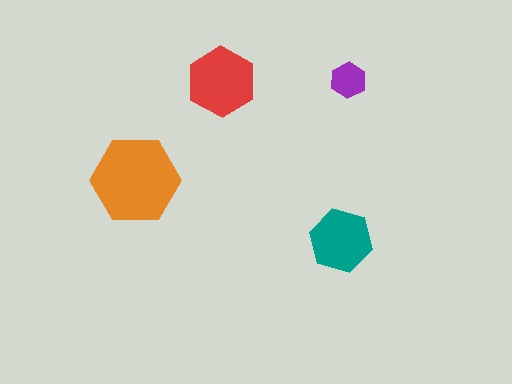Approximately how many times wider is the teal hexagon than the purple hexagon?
About 2 times wider.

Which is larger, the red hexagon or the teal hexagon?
The red one.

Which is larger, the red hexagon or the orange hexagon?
The orange one.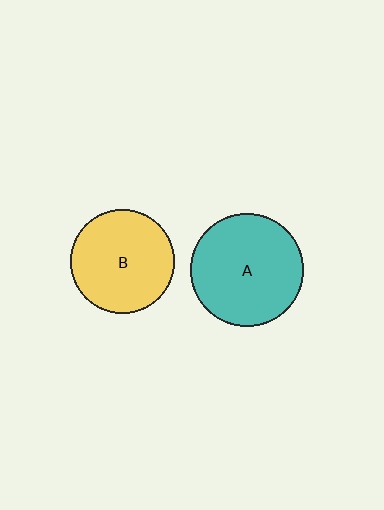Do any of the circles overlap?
No, none of the circles overlap.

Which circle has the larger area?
Circle A (teal).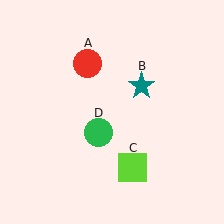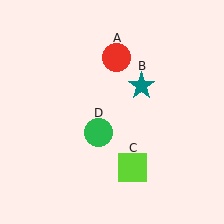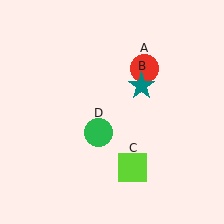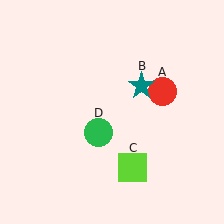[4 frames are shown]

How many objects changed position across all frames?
1 object changed position: red circle (object A).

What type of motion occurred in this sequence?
The red circle (object A) rotated clockwise around the center of the scene.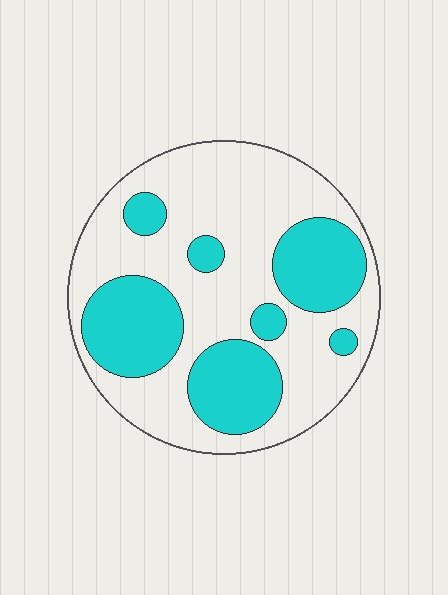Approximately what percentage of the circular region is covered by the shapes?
Approximately 35%.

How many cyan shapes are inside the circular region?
7.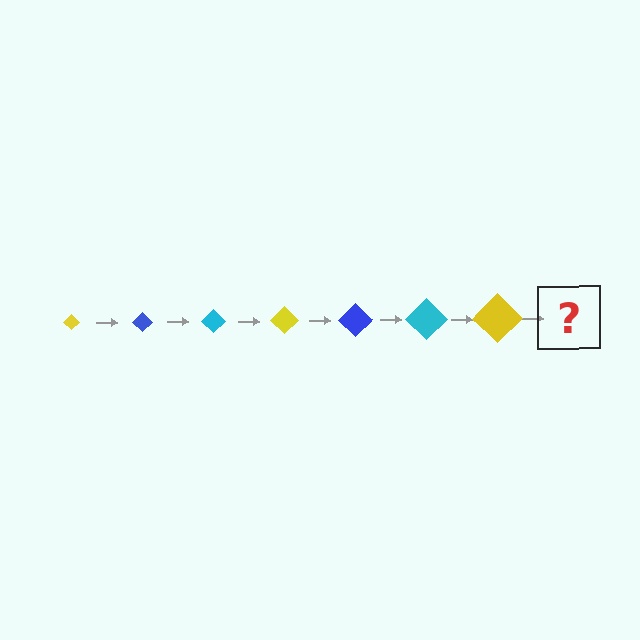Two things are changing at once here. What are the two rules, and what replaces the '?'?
The two rules are that the diamond grows larger each step and the color cycles through yellow, blue, and cyan. The '?' should be a blue diamond, larger than the previous one.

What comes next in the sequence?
The next element should be a blue diamond, larger than the previous one.